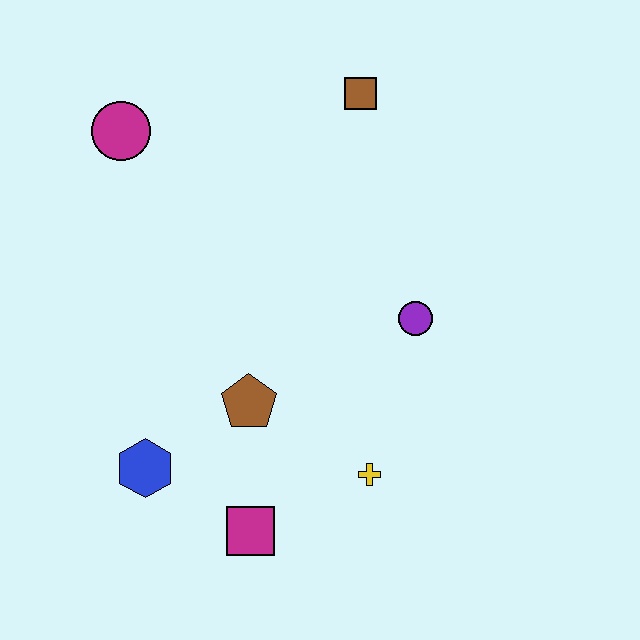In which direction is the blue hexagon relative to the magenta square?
The blue hexagon is to the left of the magenta square.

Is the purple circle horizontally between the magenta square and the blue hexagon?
No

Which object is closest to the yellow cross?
The magenta square is closest to the yellow cross.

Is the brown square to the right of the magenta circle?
Yes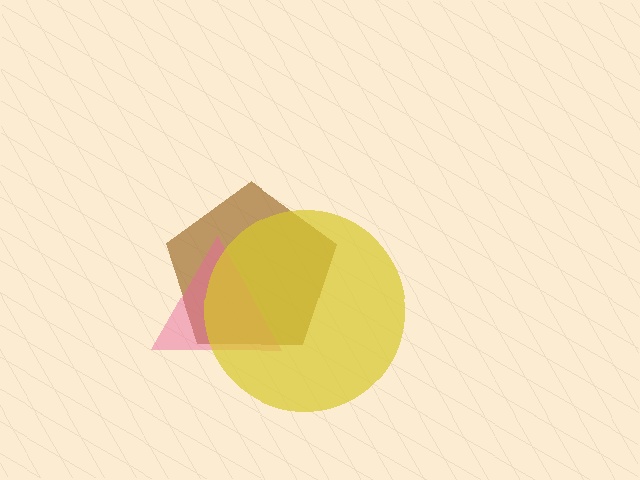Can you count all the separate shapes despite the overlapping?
Yes, there are 3 separate shapes.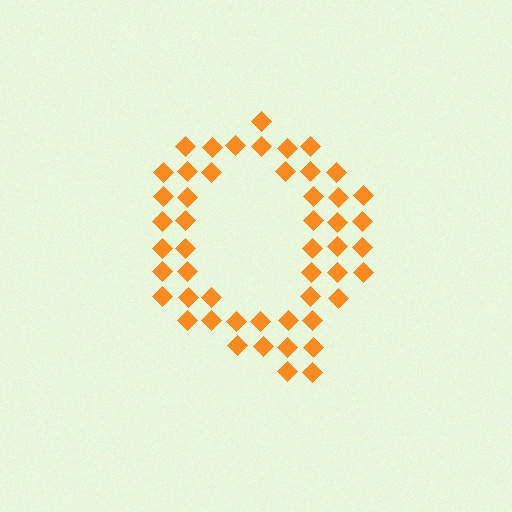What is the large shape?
The large shape is the letter Q.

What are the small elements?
The small elements are diamonds.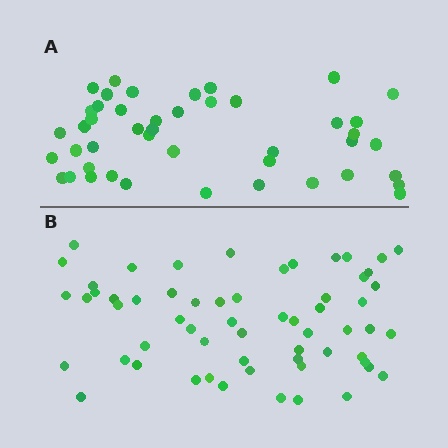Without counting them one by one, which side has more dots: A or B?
Region B (the bottom region) has more dots.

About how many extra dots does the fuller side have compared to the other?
Region B has approximately 15 more dots than region A.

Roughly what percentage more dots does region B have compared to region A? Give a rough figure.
About 35% more.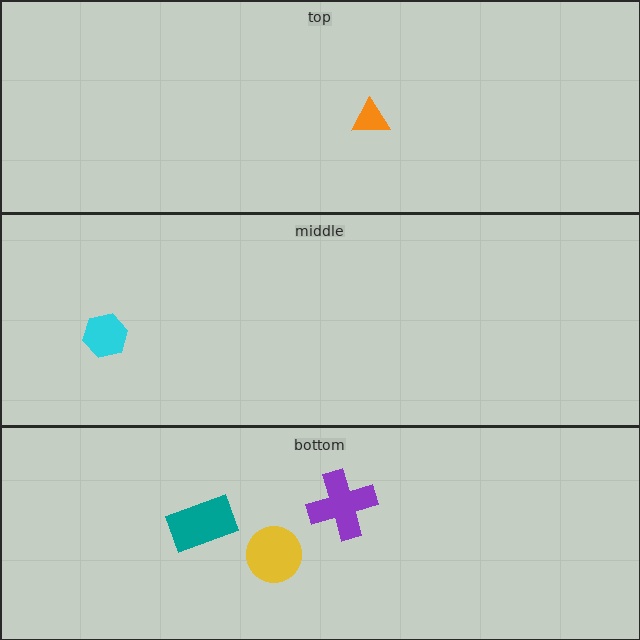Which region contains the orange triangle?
The top region.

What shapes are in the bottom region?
The teal rectangle, the yellow circle, the purple cross.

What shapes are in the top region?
The orange triangle.